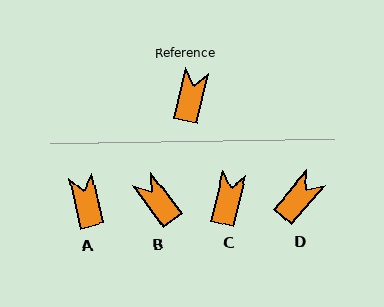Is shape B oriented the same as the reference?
No, it is off by about 50 degrees.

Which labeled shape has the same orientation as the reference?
C.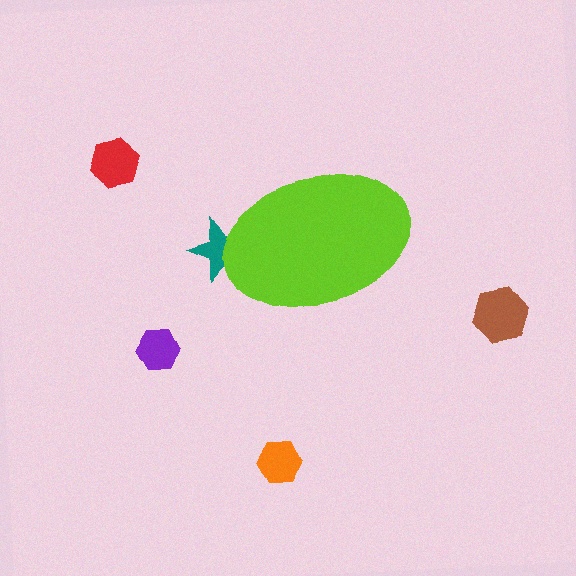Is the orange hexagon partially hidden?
No, the orange hexagon is fully visible.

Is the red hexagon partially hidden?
No, the red hexagon is fully visible.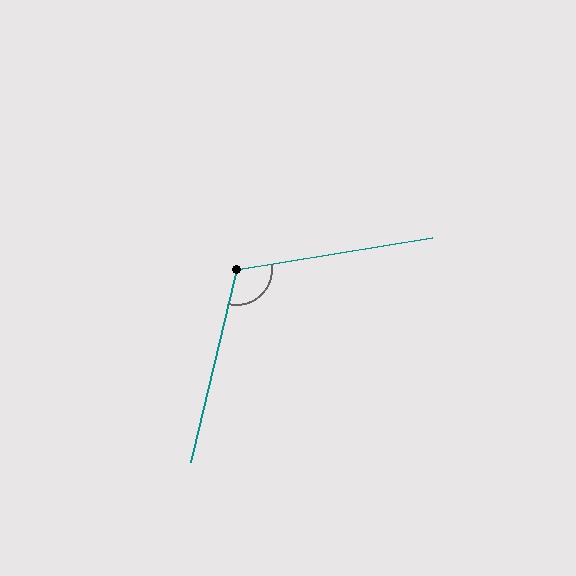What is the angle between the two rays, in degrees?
Approximately 113 degrees.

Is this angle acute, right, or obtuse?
It is obtuse.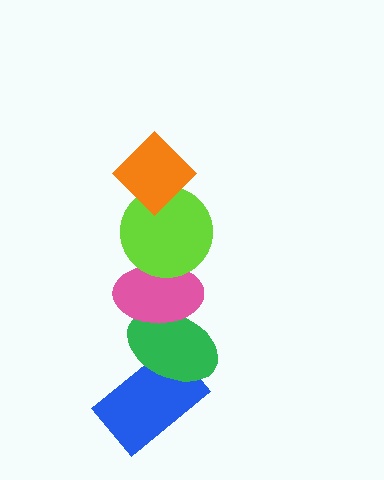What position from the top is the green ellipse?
The green ellipse is 4th from the top.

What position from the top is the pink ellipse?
The pink ellipse is 3rd from the top.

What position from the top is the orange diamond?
The orange diamond is 1st from the top.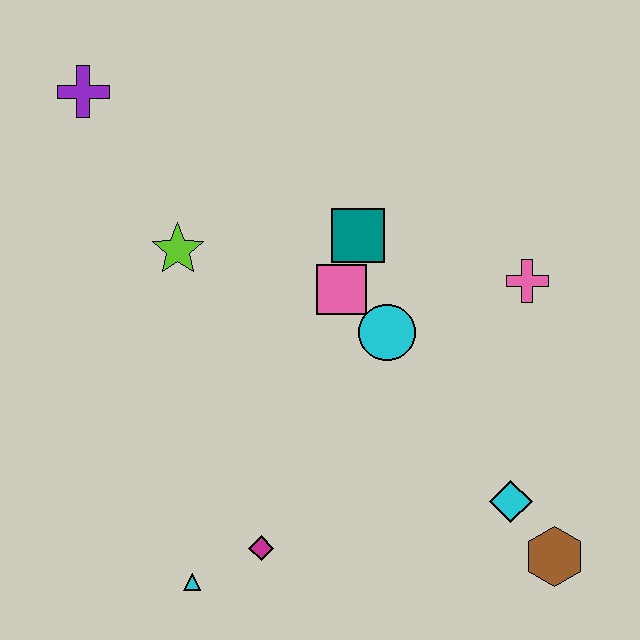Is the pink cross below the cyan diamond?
No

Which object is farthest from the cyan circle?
The purple cross is farthest from the cyan circle.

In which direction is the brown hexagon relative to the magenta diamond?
The brown hexagon is to the right of the magenta diamond.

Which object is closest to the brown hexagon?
The cyan diamond is closest to the brown hexagon.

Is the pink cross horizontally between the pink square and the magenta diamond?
No